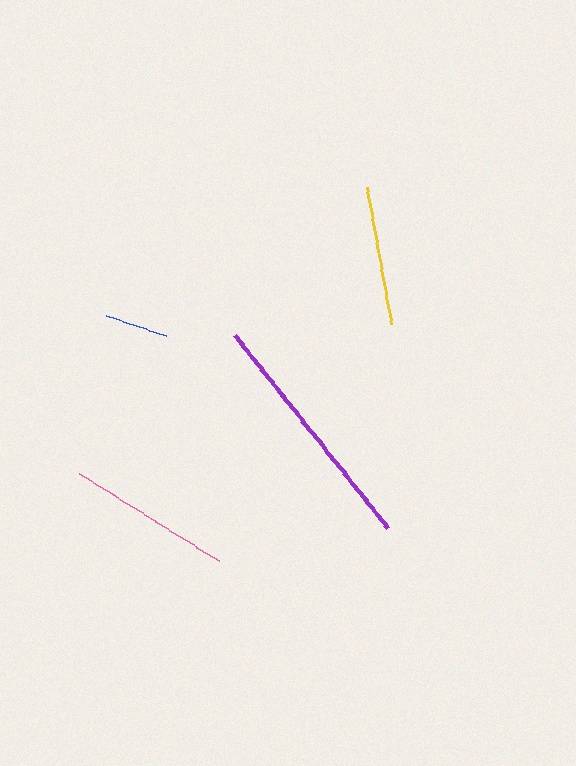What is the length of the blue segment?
The blue segment is approximately 62 pixels long.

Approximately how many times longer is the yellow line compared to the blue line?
The yellow line is approximately 2.2 times the length of the blue line.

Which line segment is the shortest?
The blue line is the shortest at approximately 62 pixels.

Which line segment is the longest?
The purple line is the longest at approximately 247 pixels.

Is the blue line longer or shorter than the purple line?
The purple line is longer than the blue line.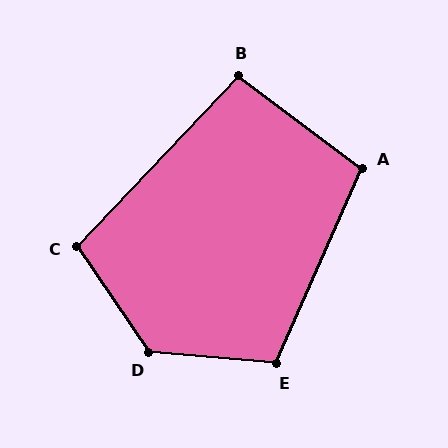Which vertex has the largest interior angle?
D, at approximately 129 degrees.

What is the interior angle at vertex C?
Approximately 102 degrees (obtuse).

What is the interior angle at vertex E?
Approximately 109 degrees (obtuse).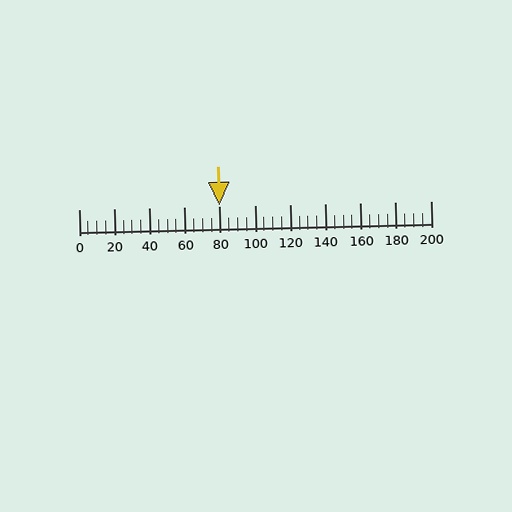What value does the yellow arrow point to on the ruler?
The yellow arrow points to approximately 80.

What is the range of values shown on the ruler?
The ruler shows values from 0 to 200.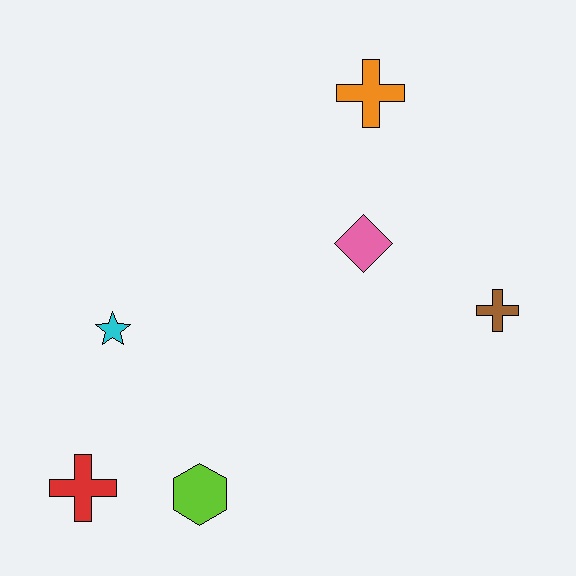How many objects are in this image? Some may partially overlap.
There are 6 objects.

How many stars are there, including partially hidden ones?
There is 1 star.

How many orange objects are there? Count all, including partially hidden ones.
There is 1 orange object.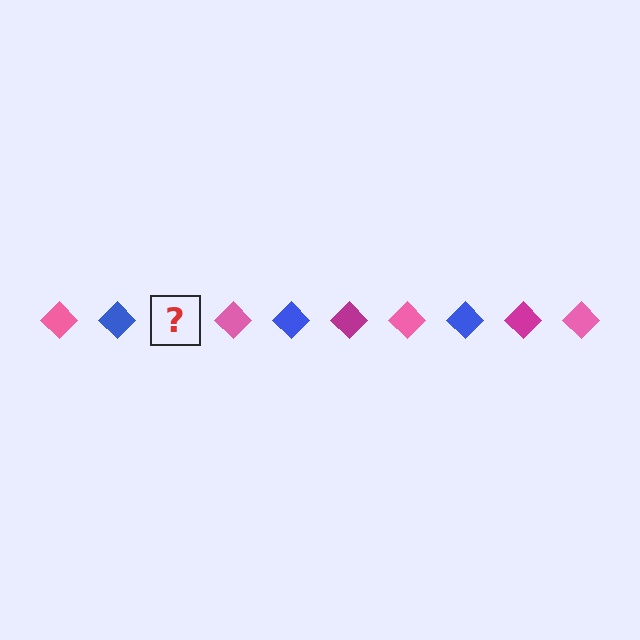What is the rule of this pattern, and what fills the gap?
The rule is that the pattern cycles through pink, blue, magenta diamonds. The gap should be filled with a magenta diamond.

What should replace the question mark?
The question mark should be replaced with a magenta diamond.